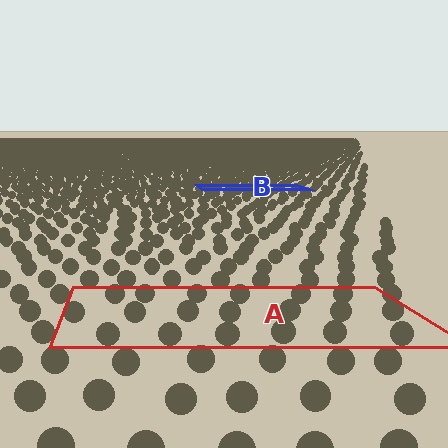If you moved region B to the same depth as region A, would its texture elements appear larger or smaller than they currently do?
They would appear larger. At a closer depth, the same texture elements are projected at a bigger on-screen size.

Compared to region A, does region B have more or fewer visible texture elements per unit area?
Region B has more texture elements per unit area — they are packed more densely because it is farther away.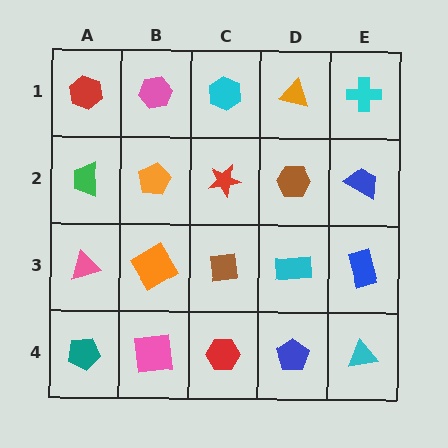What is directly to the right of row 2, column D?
A blue trapezoid.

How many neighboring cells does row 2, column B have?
4.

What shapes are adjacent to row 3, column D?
A brown hexagon (row 2, column D), a blue pentagon (row 4, column D), a brown square (row 3, column C), a blue rectangle (row 3, column E).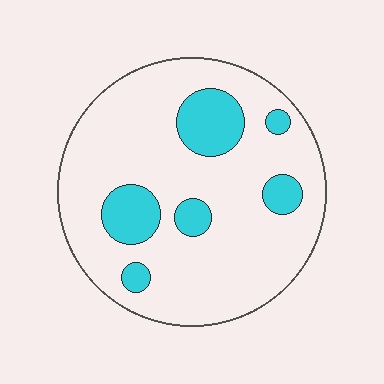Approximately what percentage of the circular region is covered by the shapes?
Approximately 20%.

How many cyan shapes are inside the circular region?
6.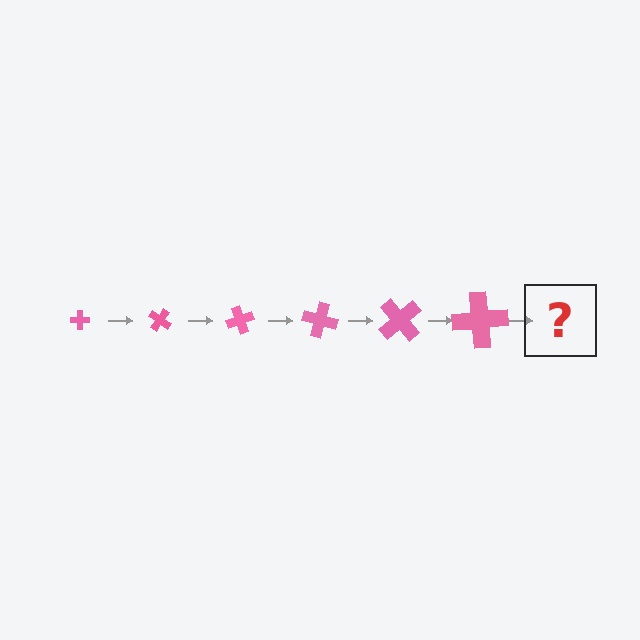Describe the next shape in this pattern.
It should be a cross, larger than the previous one and rotated 210 degrees from the start.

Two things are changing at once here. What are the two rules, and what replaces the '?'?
The two rules are that the cross grows larger each step and it rotates 35 degrees each step. The '?' should be a cross, larger than the previous one and rotated 210 degrees from the start.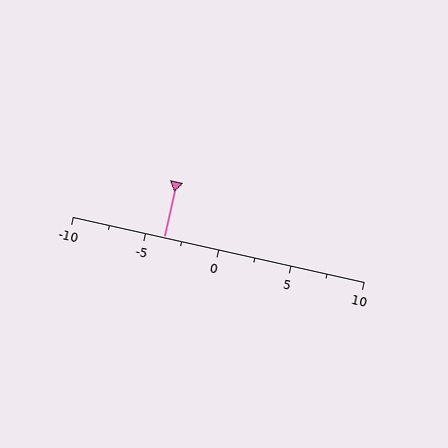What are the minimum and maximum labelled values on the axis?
The axis runs from -10 to 10.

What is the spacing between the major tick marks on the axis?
The major ticks are spaced 5 apart.